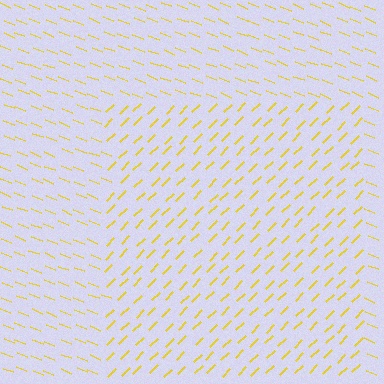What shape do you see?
I see a rectangle.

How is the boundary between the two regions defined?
The boundary is defined purely by a change in line orientation (approximately 66 degrees difference). All lines are the same color and thickness.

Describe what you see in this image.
The image is filled with small yellow line segments. A rectangle region in the image has lines oriented differently from the surrounding lines, creating a visible texture boundary.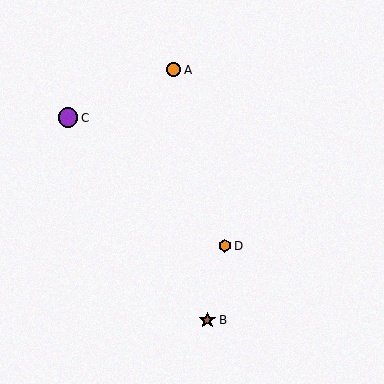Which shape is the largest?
The purple circle (labeled C) is the largest.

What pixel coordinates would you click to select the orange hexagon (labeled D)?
Click at (225, 246) to select the orange hexagon D.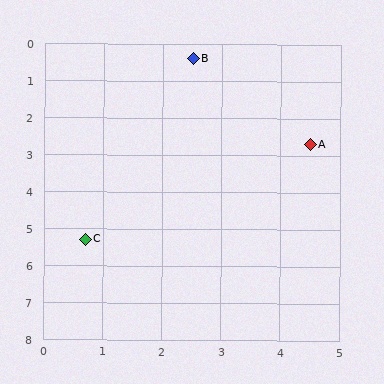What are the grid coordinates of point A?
Point A is at approximately (4.5, 2.7).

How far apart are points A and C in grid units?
Points A and C are about 4.6 grid units apart.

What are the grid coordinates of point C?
Point C is at approximately (0.7, 5.3).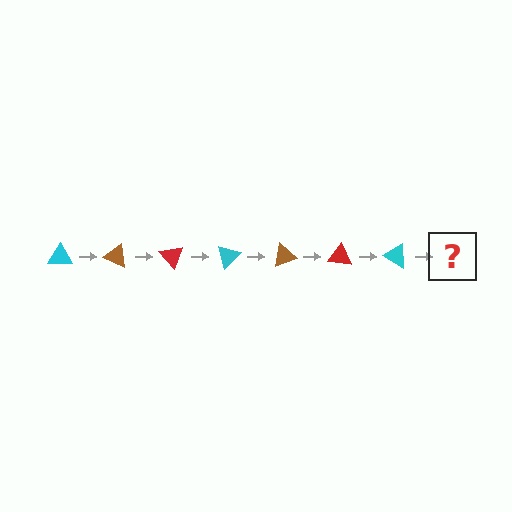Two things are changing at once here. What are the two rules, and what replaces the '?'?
The two rules are that it rotates 25 degrees each step and the color cycles through cyan, brown, and red. The '?' should be a brown triangle, rotated 175 degrees from the start.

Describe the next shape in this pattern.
It should be a brown triangle, rotated 175 degrees from the start.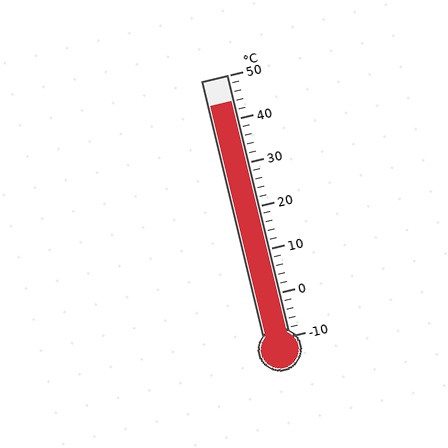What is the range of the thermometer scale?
The thermometer scale ranges from -10°C to 50°C.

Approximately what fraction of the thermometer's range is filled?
The thermometer is filled to approximately 90% of its range.